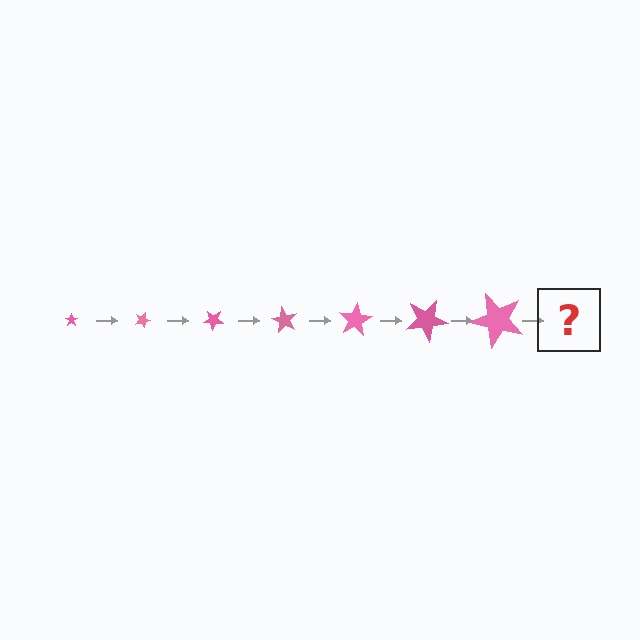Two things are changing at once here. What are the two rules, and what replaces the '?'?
The two rules are that the star grows larger each step and it rotates 20 degrees each step. The '?' should be a star, larger than the previous one and rotated 140 degrees from the start.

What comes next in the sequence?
The next element should be a star, larger than the previous one and rotated 140 degrees from the start.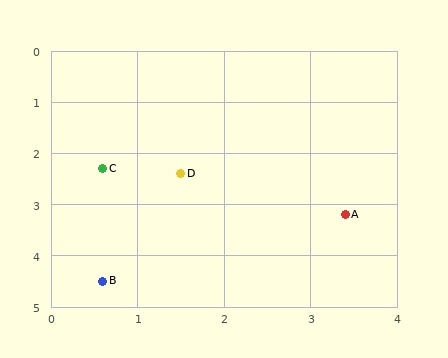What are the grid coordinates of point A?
Point A is at approximately (3.4, 3.2).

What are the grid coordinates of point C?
Point C is at approximately (0.6, 2.3).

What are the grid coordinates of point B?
Point B is at approximately (0.6, 4.5).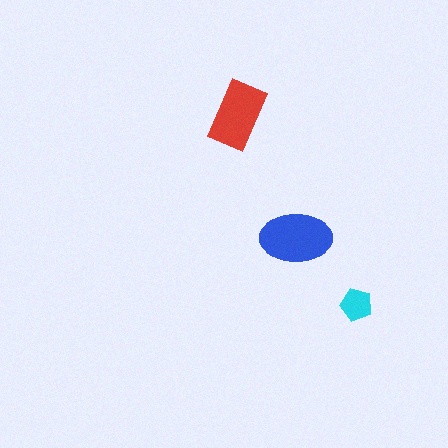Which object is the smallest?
The cyan pentagon.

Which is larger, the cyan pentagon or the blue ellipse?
The blue ellipse.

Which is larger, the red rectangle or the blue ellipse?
The blue ellipse.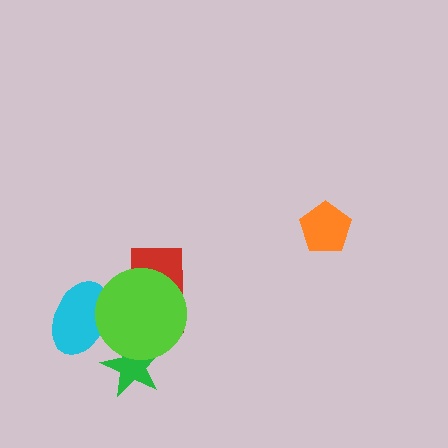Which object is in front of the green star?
The lime circle is in front of the green star.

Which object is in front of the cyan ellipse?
The lime circle is in front of the cyan ellipse.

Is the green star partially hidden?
Yes, it is partially covered by another shape.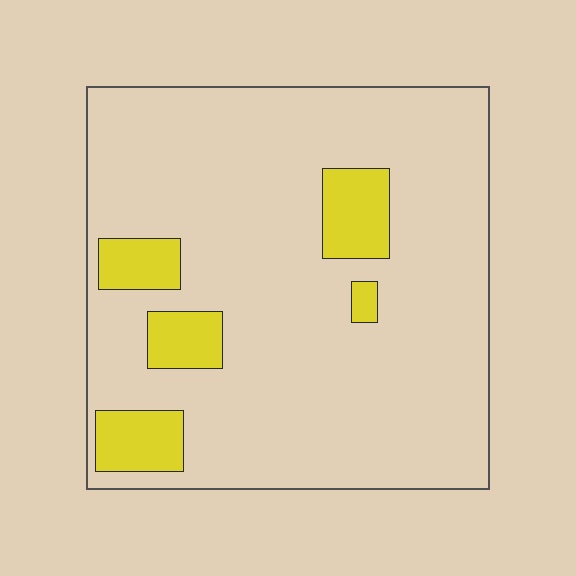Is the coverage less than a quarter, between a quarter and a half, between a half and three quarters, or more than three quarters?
Less than a quarter.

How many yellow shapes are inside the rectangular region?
5.